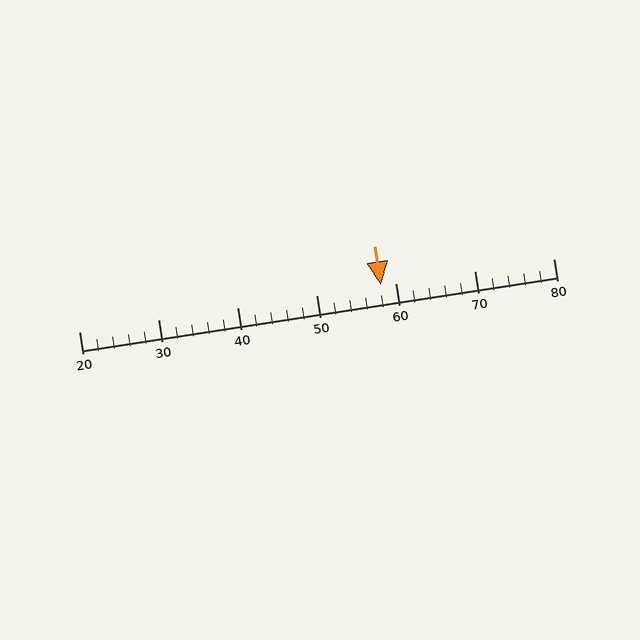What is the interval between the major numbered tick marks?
The major tick marks are spaced 10 units apart.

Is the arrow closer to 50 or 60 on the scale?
The arrow is closer to 60.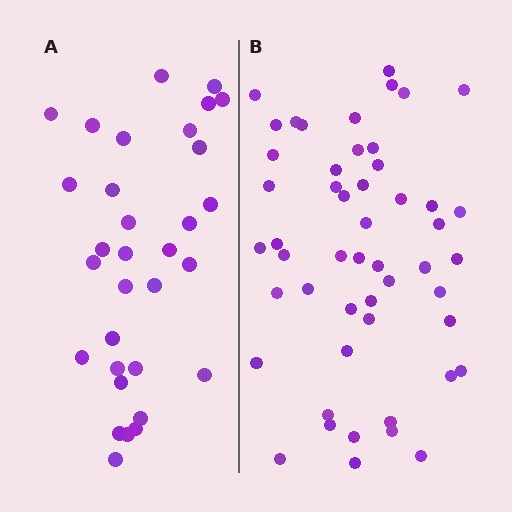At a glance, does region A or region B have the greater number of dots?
Region B (the right region) has more dots.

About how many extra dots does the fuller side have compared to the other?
Region B has approximately 20 more dots than region A.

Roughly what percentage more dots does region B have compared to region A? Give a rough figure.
About 60% more.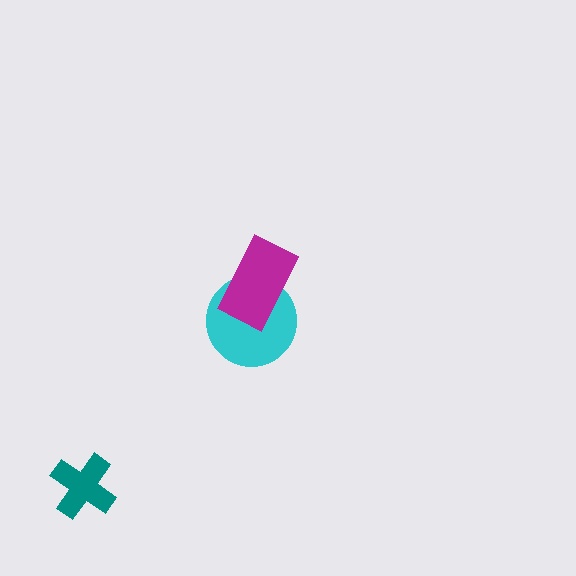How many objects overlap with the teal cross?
0 objects overlap with the teal cross.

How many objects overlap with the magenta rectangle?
1 object overlaps with the magenta rectangle.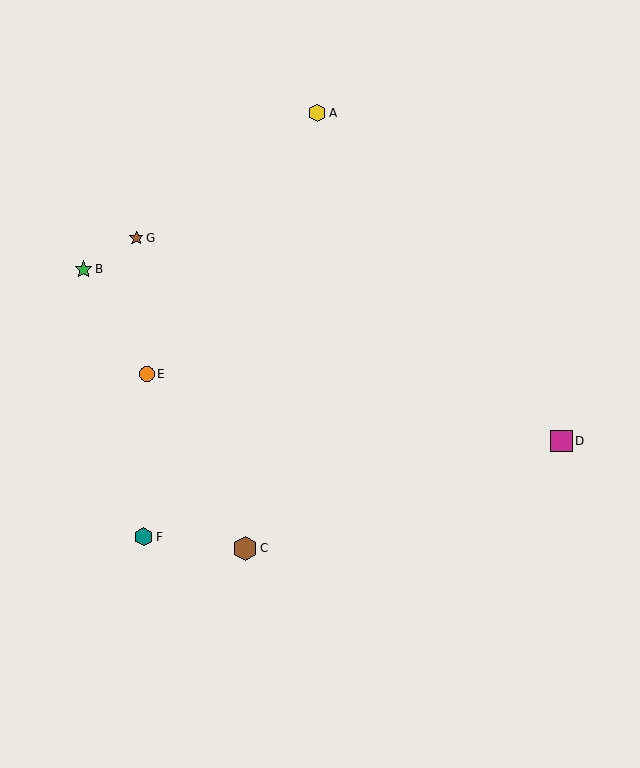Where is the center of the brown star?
The center of the brown star is at (136, 238).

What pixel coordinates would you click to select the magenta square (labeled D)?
Click at (561, 441) to select the magenta square D.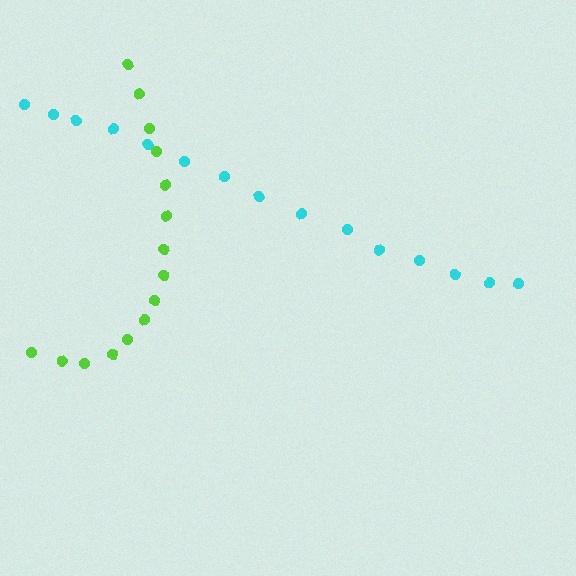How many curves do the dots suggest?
There are 2 distinct paths.